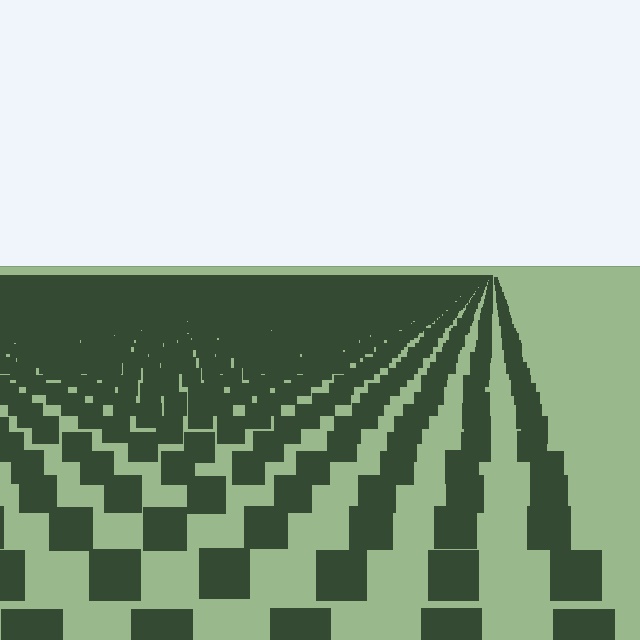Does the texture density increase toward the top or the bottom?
Density increases toward the top.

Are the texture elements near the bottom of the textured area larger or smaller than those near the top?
Larger. Near the bottom, elements are closer to the viewer and appear at a bigger on-screen size.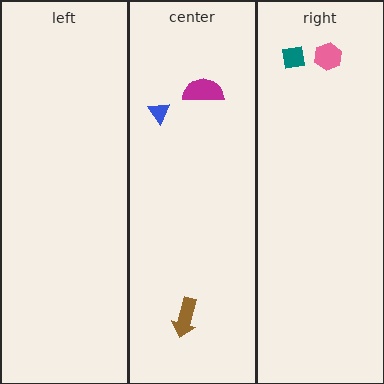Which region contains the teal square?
The right region.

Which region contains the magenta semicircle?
The center region.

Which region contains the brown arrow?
The center region.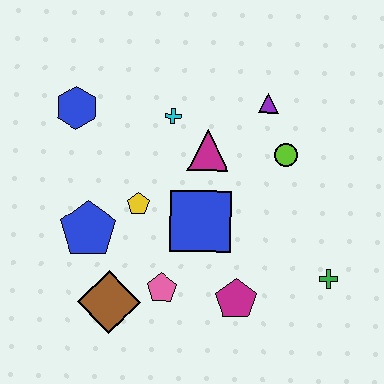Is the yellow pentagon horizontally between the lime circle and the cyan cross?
No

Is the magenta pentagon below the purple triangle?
Yes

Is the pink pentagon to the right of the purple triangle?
No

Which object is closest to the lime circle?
The purple triangle is closest to the lime circle.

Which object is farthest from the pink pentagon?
The purple triangle is farthest from the pink pentagon.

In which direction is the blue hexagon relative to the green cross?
The blue hexagon is to the left of the green cross.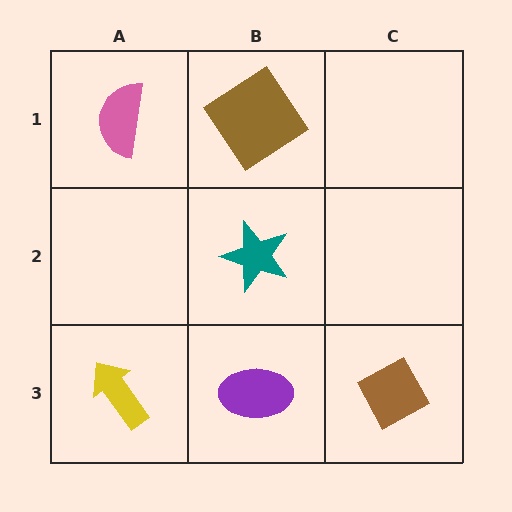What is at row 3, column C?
A brown diamond.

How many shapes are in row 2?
1 shape.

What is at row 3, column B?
A purple ellipse.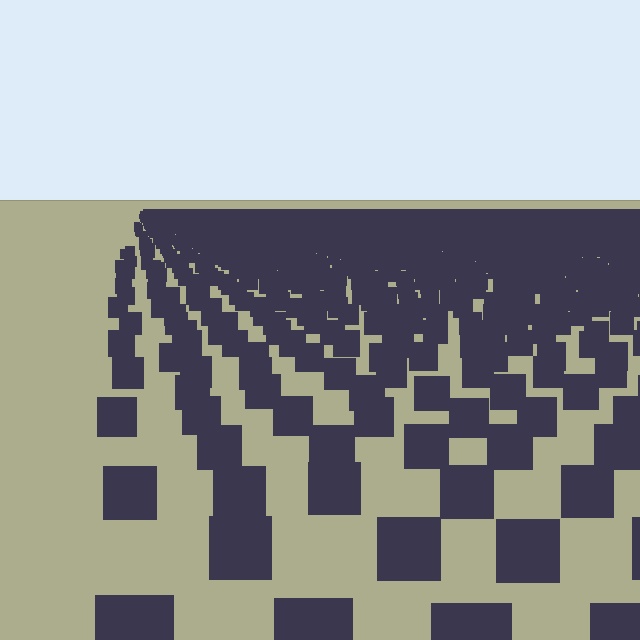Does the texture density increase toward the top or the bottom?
Density increases toward the top.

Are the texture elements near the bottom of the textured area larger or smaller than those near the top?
Larger. Near the bottom, elements are closer to the viewer and appear at a bigger on-screen size.